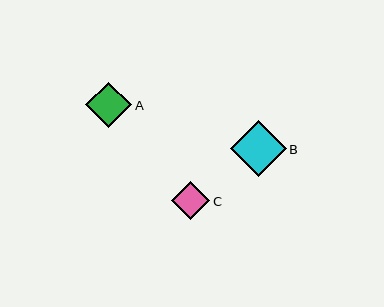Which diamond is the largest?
Diamond B is the largest with a size of approximately 56 pixels.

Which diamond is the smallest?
Diamond C is the smallest with a size of approximately 38 pixels.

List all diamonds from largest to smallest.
From largest to smallest: B, A, C.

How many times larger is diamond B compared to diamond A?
Diamond B is approximately 1.2 times the size of diamond A.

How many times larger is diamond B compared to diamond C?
Diamond B is approximately 1.5 times the size of diamond C.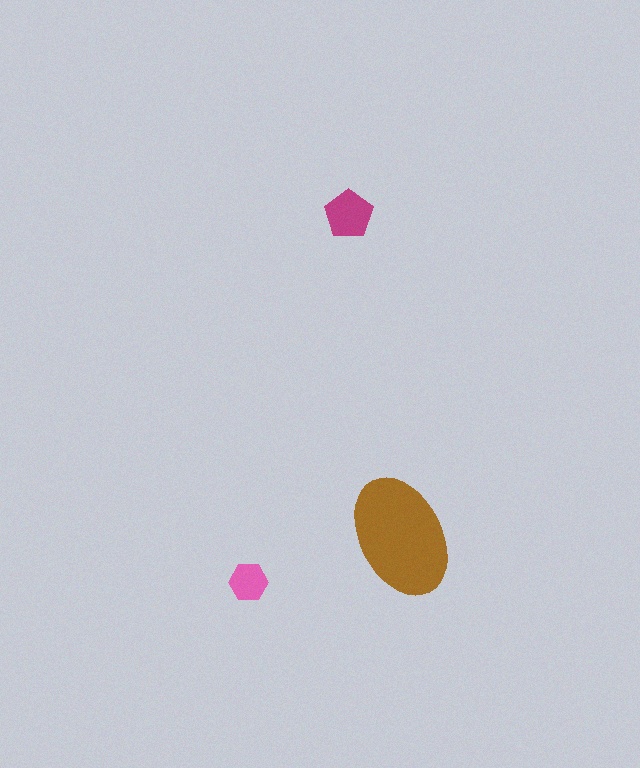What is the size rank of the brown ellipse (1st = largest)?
1st.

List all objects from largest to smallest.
The brown ellipse, the magenta pentagon, the pink hexagon.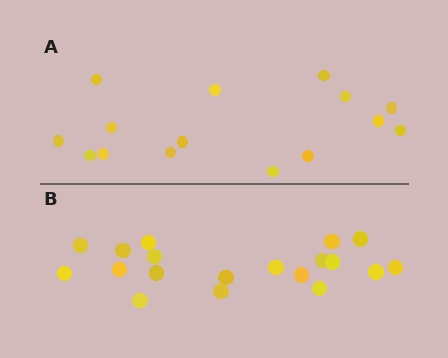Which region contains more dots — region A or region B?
Region B (the bottom region) has more dots.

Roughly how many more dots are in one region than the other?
Region B has about 4 more dots than region A.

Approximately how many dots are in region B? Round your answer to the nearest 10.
About 20 dots. (The exact count is 19, which rounds to 20.)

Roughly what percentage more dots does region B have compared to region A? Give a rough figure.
About 25% more.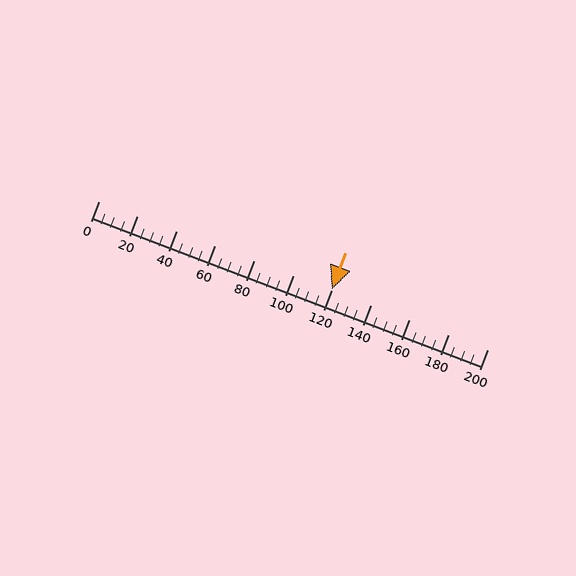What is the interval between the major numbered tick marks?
The major tick marks are spaced 20 units apart.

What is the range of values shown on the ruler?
The ruler shows values from 0 to 200.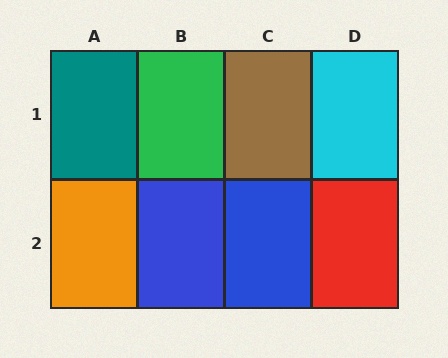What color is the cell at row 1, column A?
Teal.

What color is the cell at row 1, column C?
Brown.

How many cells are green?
1 cell is green.